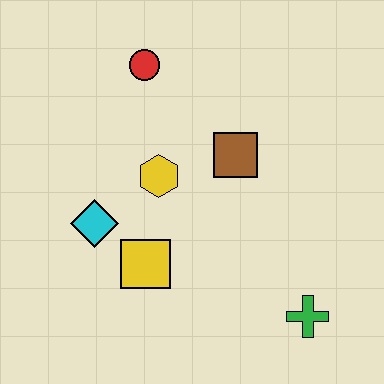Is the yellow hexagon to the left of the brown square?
Yes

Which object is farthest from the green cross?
The red circle is farthest from the green cross.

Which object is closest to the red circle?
The yellow hexagon is closest to the red circle.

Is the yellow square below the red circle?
Yes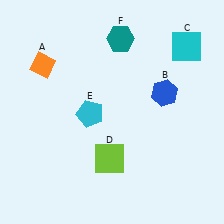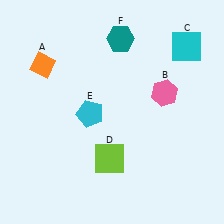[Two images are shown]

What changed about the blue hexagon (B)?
In Image 1, B is blue. In Image 2, it changed to pink.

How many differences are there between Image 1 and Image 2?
There is 1 difference between the two images.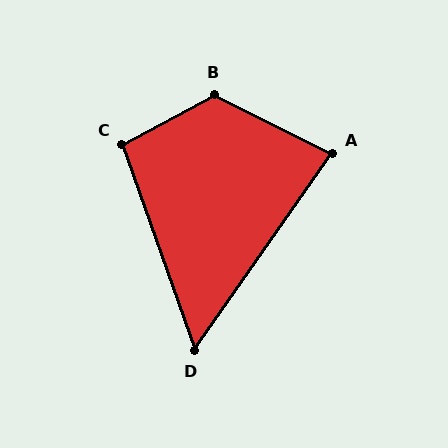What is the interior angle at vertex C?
Approximately 99 degrees (obtuse).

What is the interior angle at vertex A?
Approximately 81 degrees (acute).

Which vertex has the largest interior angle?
B, at approximately 125 degrees.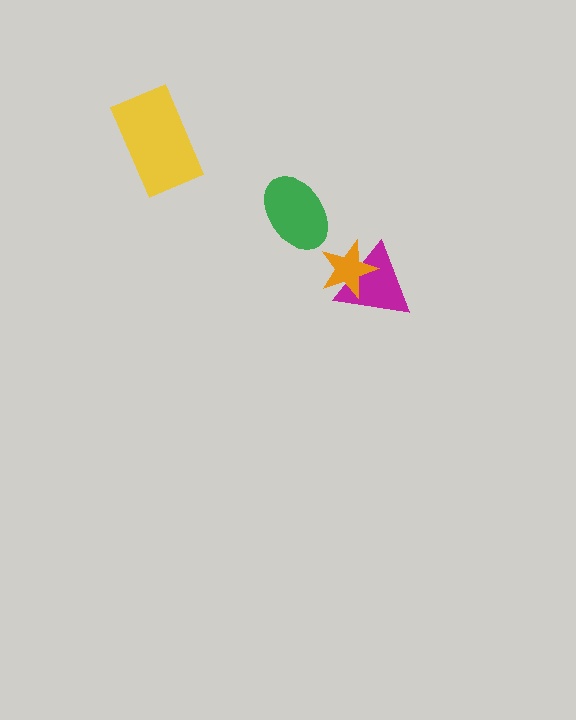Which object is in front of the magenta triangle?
The orange star is in front of the magenta triangle.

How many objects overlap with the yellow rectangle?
0 objects overlap with the yellow rectangle.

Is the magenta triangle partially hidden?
Yes, it is partially covered by another shape.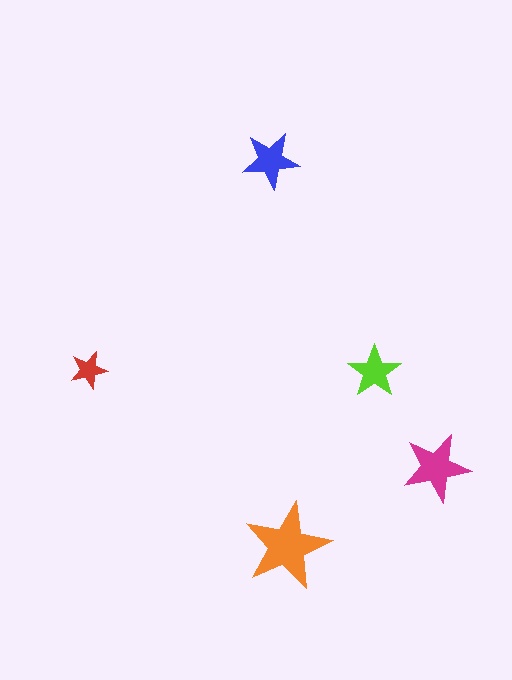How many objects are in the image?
There are 5 objects in the image.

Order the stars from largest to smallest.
the orange one, the magenta one, the blue one, the lime one, the red one.